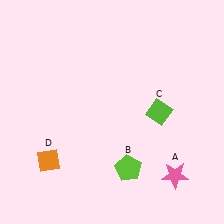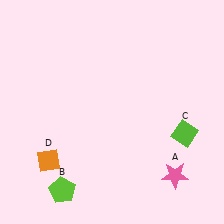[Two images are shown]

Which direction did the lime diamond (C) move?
The lime diamond (C) moved right.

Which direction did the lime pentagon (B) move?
The lime pentagon (B) moved left.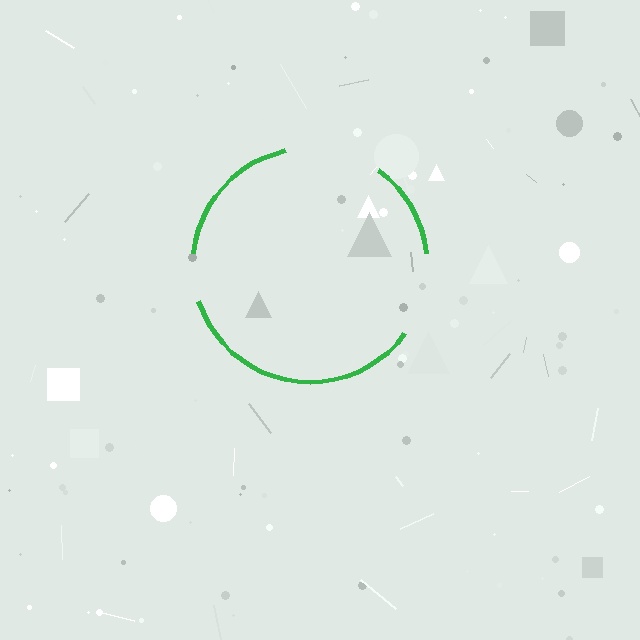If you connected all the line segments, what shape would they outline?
They would outline a circle.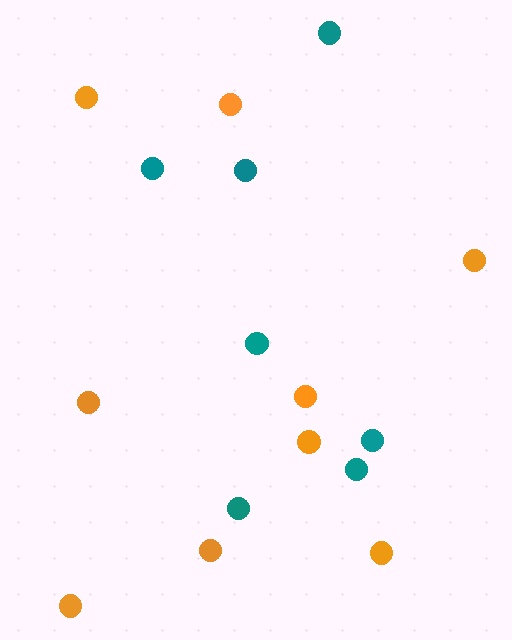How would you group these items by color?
There are 2 groups: one group of teal circles (7) and one group of orange circles (9).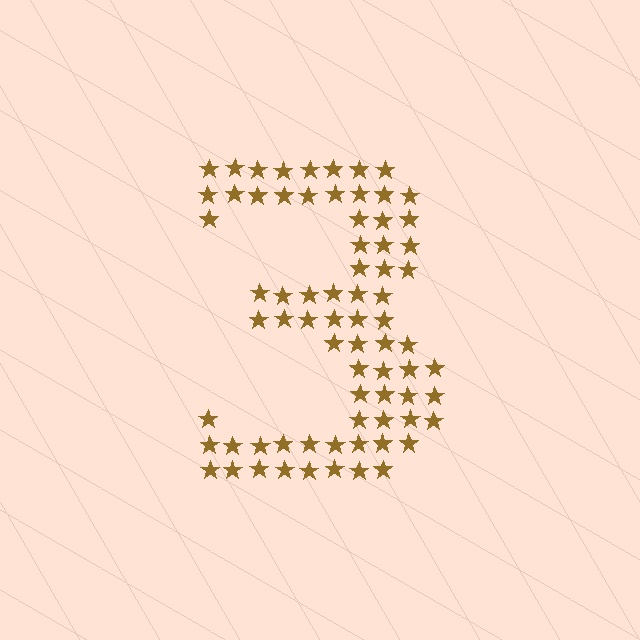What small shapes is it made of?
It is made of small stars.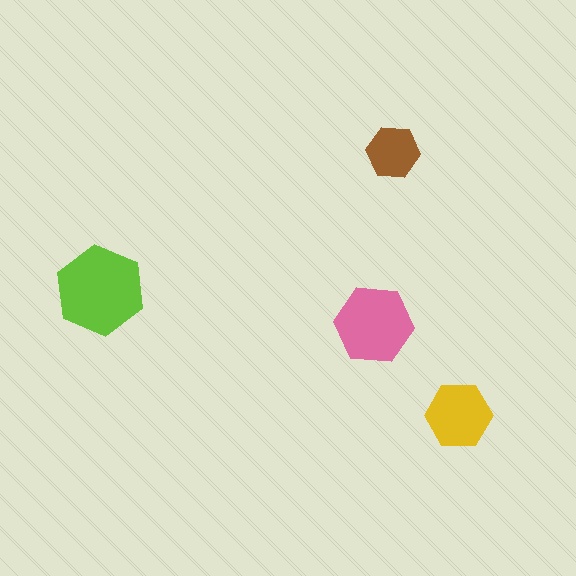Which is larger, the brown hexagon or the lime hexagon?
The lime one.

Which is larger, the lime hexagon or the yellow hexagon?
The lime one.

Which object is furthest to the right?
The yellow hexagon is rightmost.